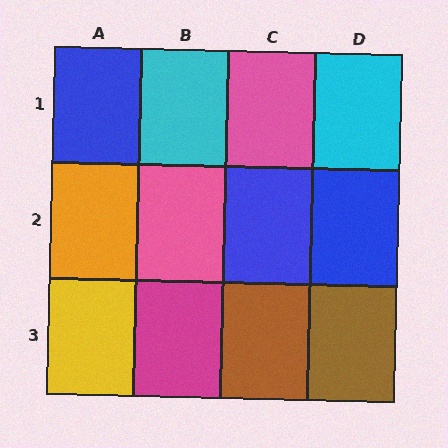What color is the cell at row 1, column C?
Pink.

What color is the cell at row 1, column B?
Cyan.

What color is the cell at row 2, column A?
Orange.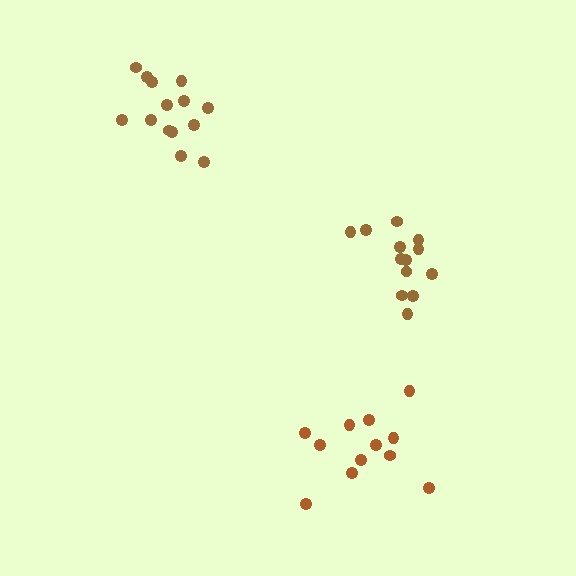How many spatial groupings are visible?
There are 3 spatial groupings.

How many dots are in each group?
Group 1: 13 dots, Group 2: 14 dots, Group 3: 12 dots (39 total).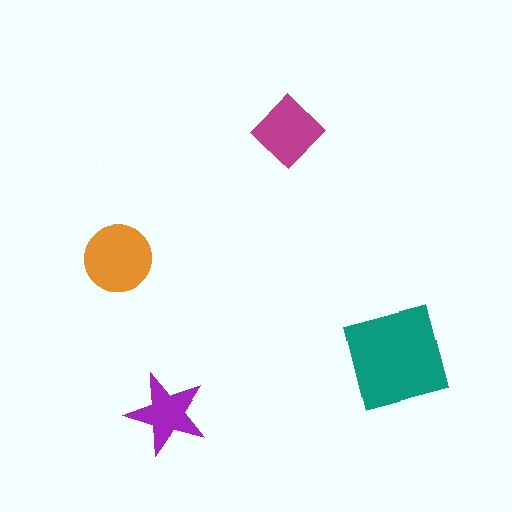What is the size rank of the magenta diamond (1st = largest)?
3rd.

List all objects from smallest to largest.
The purple star, the magenta diamond, the orange circle, the teal square.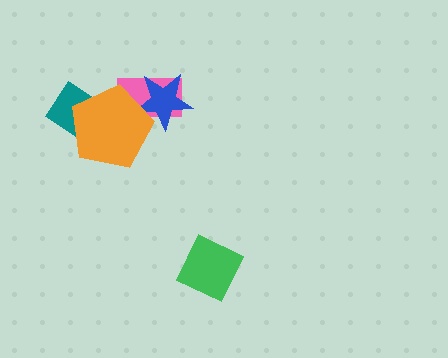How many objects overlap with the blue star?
2 objects overlap with the blue star.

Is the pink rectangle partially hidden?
Yes, it is partially covered by another shape.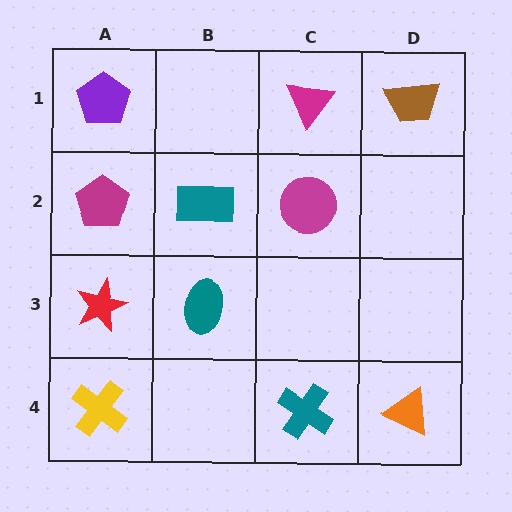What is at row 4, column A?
A yellow cross.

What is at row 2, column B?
A teal rectangle.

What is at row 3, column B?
A teal ellipse.